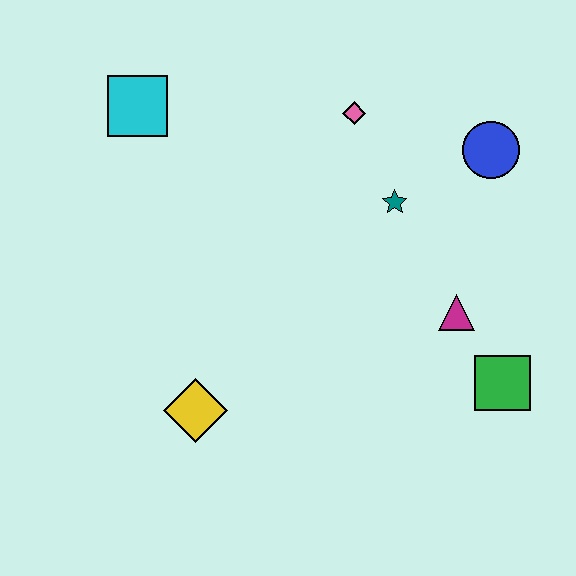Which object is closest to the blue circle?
The teal star is closest to the blue circle.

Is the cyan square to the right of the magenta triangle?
No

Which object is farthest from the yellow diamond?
The blue circle is farthest from the yellow diamond.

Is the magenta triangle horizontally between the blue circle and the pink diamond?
Yes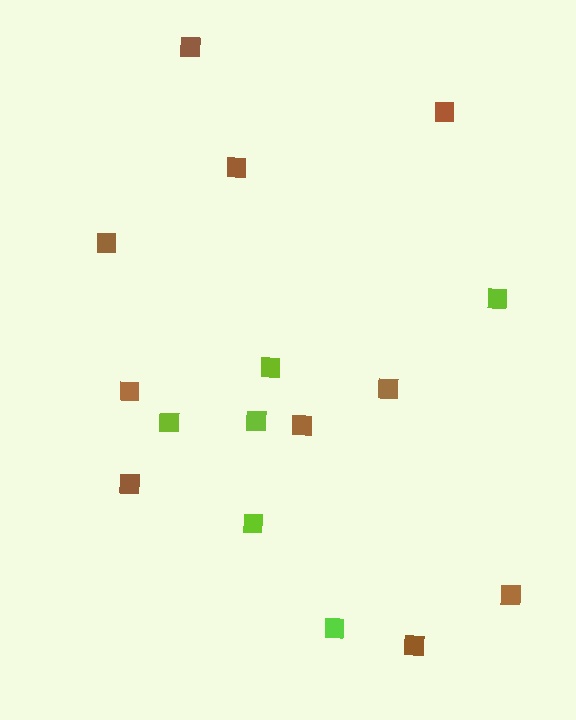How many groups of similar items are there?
There are 2 groups: one group of lime squares (6) and one group of brown squares (10).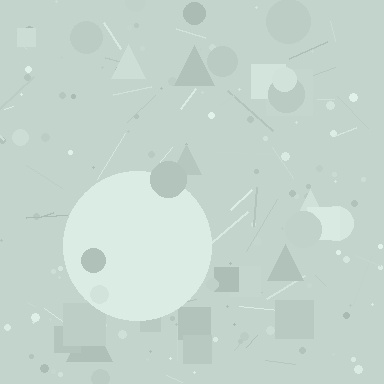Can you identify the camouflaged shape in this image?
The camouflaged shape is a circle.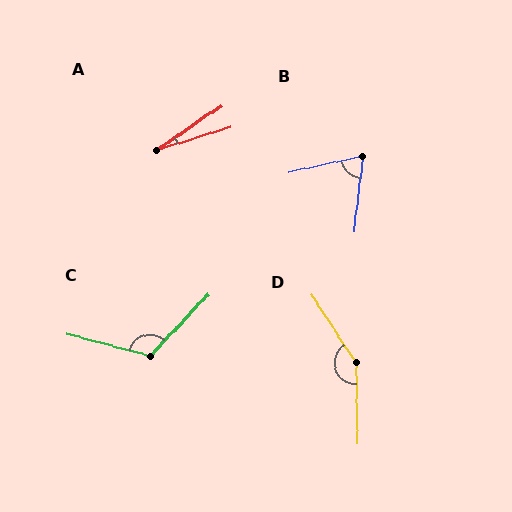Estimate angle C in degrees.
Approximately 118 degrees.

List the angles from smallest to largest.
A (17°), B (70°), C (118°), D (148°).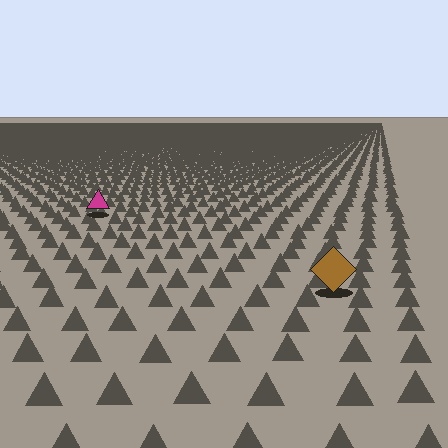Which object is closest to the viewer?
The brown diamond is closest. The texture marks near it are larger and more spread out.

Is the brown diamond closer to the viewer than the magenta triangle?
Yes. The brown diamond is closer — you can tell from the texture gradient: the ground texture is coarser near it.